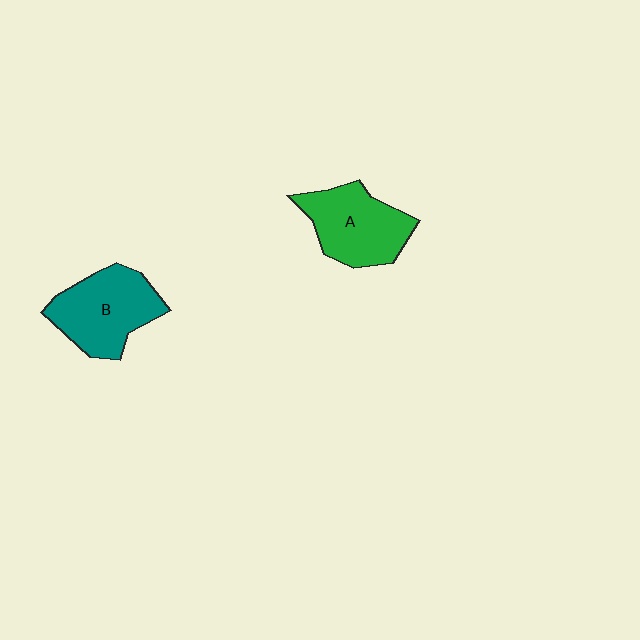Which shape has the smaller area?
Shape A (green).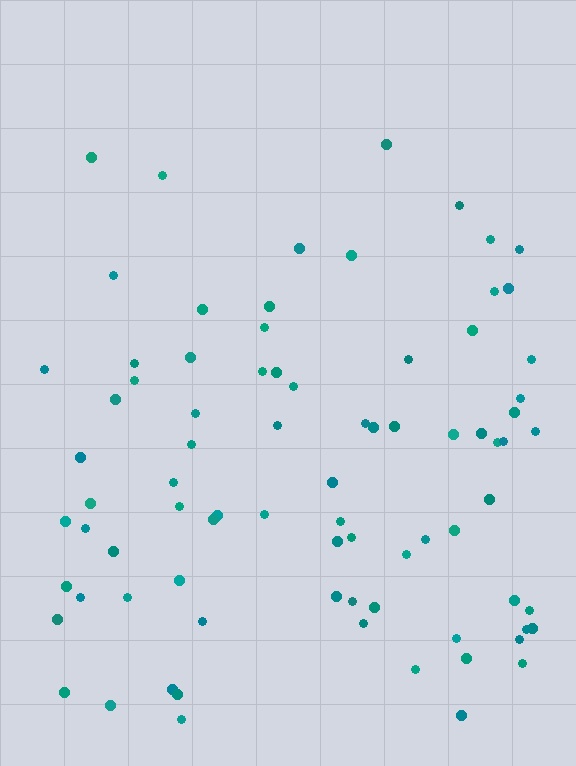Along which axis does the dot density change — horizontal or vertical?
Vertical.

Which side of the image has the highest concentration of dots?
The bottom.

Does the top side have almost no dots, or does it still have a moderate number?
Still a moderate number, just noticeably fewer than the bottom.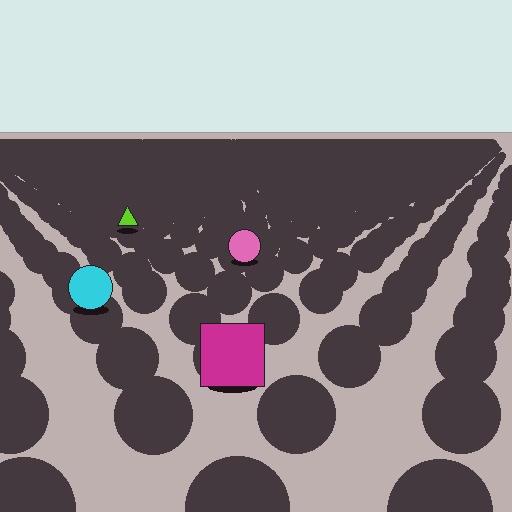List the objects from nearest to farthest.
From nearest to farthest: the magenta square, the cyan circle, the pink circle, the lime triangle.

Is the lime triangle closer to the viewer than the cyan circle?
No. The cyan circle is closer — you can tell from the texture gradient: the ground texture is coarser near it.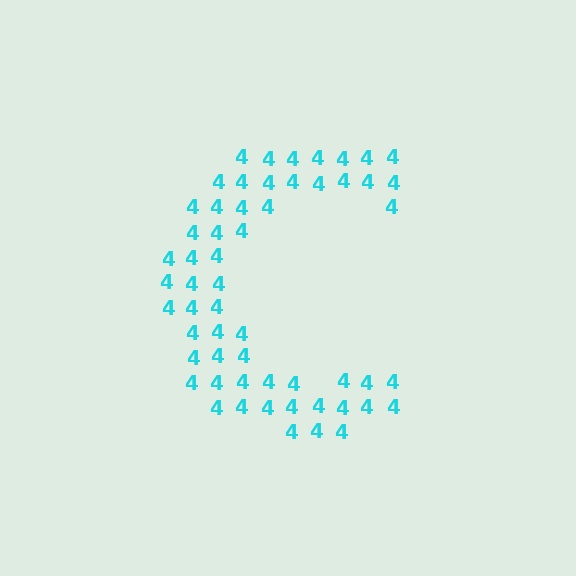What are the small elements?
The small elements are digit 4's.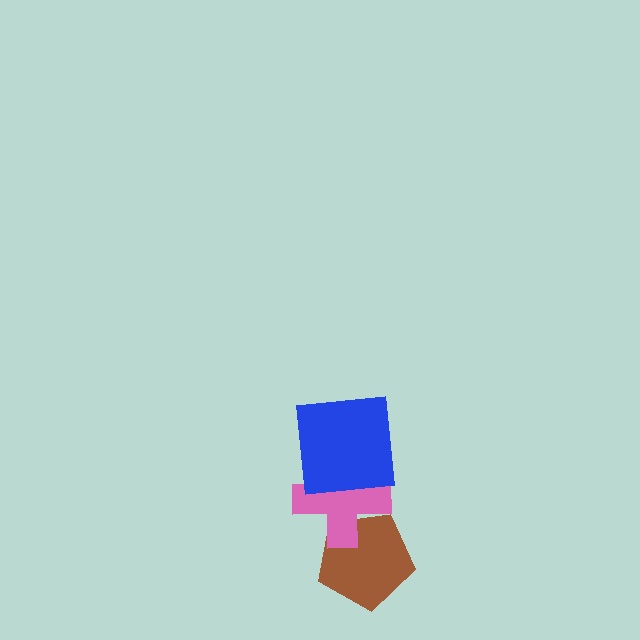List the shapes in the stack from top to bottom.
From top to bottom: the blue square, the pink cross, the brown pentagon.